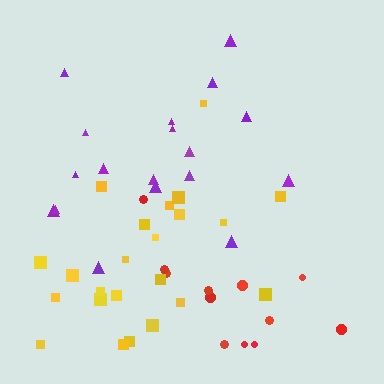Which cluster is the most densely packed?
Yellow.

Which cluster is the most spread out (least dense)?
Red.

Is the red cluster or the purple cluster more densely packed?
Purple.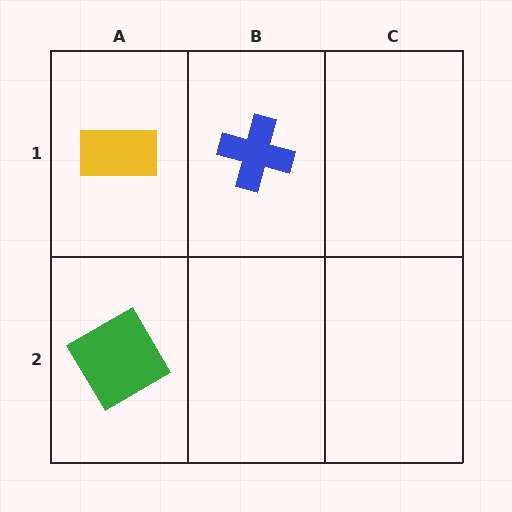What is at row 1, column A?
A yellow rectangle.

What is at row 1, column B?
A blue cross.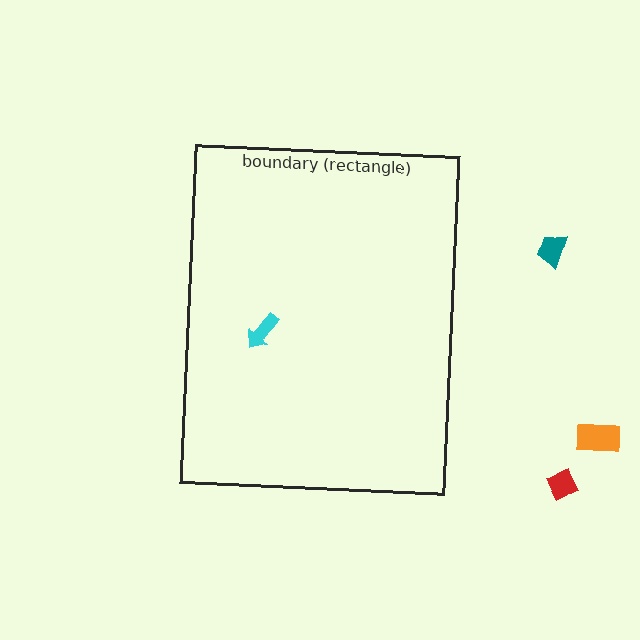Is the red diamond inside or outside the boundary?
Outside.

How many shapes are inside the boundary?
1 inside, 3 outside.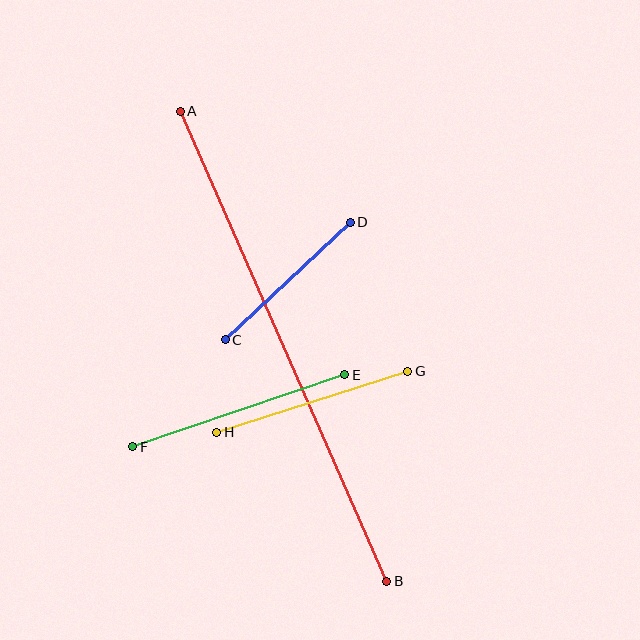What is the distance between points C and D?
The distance is approximately 172 pixels.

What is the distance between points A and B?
The distance is approximately 513 pixels.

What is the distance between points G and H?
The distance is approximately 200 pixels.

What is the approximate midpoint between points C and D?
The midpoint is at approximately (288, 281) pixels.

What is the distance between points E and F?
The distance is approximately 224 pixels.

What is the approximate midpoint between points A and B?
The midpoint is at approximately (284, 346) pixels.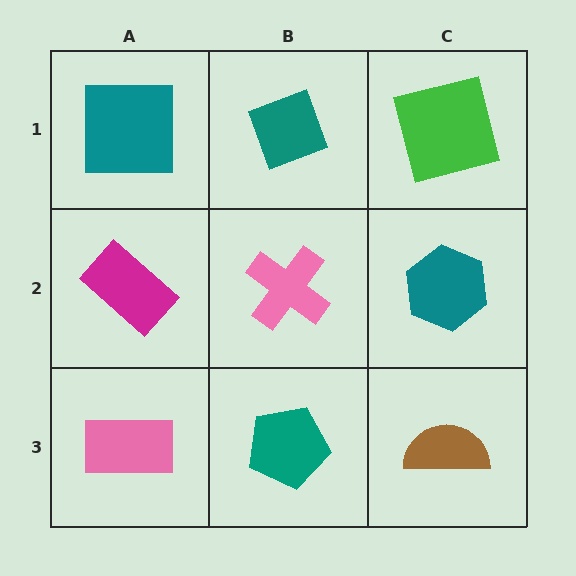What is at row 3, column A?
A pink rectangle.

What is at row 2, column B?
A pink cross.